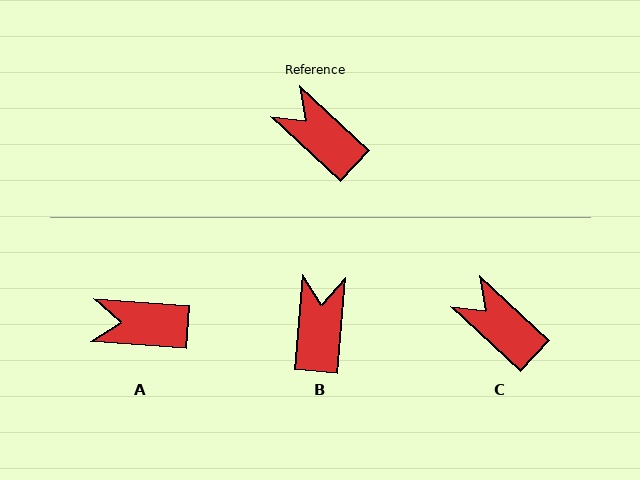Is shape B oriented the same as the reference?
No, it is off by about 52 degrees.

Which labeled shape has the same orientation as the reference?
C.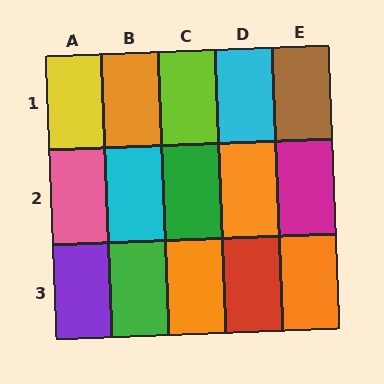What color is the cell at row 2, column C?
Green.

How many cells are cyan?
2 cells are cyan.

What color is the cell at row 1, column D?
Cyan.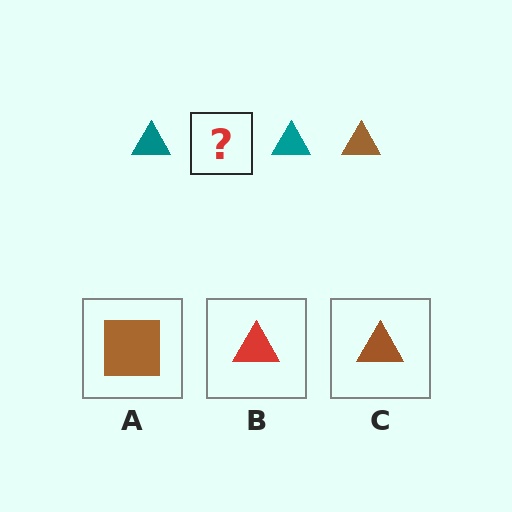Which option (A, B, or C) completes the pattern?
C.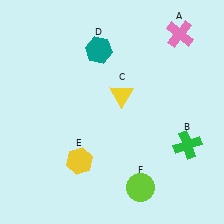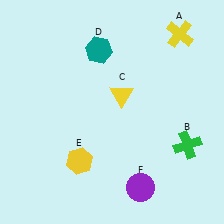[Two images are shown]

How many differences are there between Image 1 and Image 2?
There are 2 differences between the two images.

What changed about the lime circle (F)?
In Image 1, F is lime. In Image 2, it changed to purple.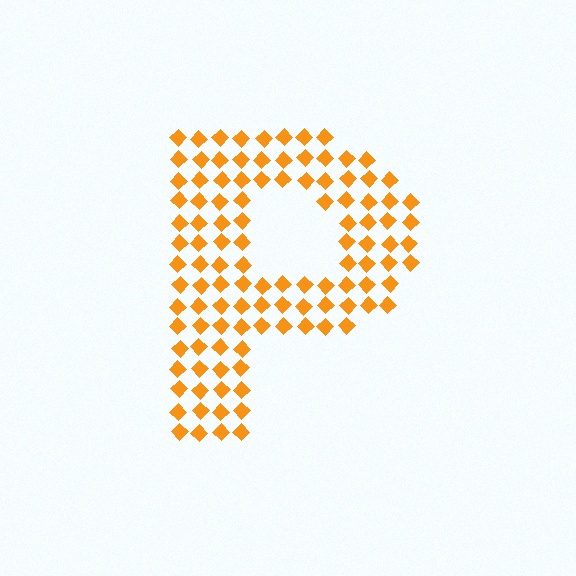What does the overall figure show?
The overall figure shows the letter P.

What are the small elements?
The small elements are diamonds.